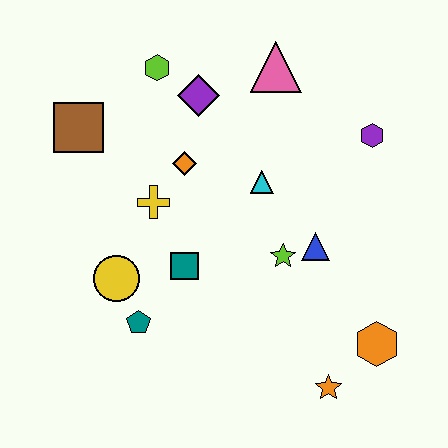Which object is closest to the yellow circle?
The teal pentagon is closest to the yellow circle.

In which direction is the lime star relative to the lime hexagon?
The lime star is below the lime hexagon.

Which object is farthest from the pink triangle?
The orange star is farthest from the pink triangle.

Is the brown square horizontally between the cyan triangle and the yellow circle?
No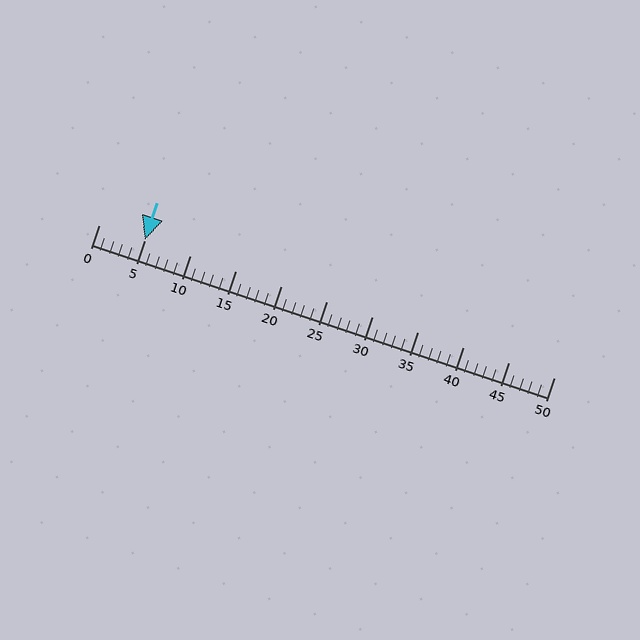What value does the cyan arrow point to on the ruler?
The cyan arrow points to approximately 5.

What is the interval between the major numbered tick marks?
The major tick marks are spaced 5 units apart.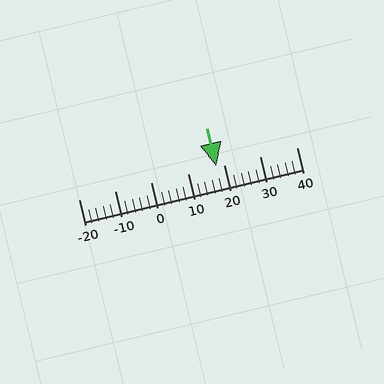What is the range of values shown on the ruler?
The ruler shows values from -20 to 40.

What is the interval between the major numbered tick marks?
The major tick marks are spaced 10 units apart.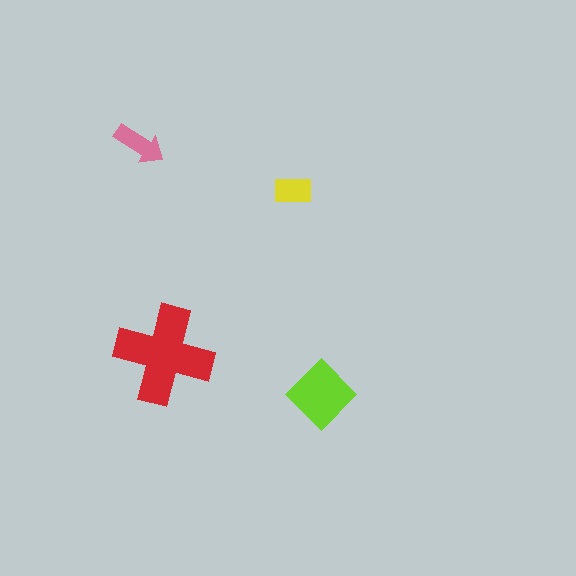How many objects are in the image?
There are 4 objects in the image.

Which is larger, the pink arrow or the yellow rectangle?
The pink arrow.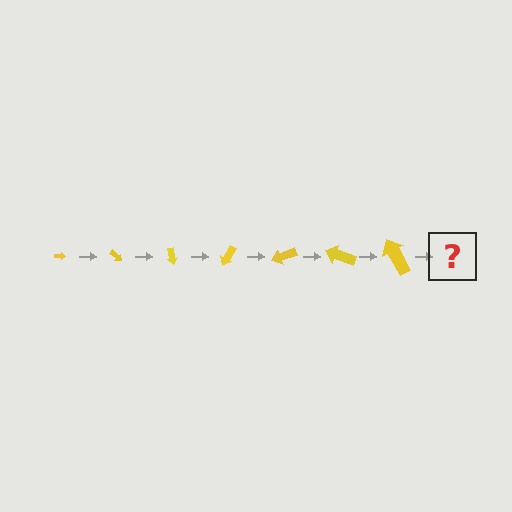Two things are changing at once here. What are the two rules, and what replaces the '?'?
The two rules are that the arrow grows larger each step and it rotates 40 degrees each step. The '?' should be an arrow, larger than the previous one and rotated 280 degrees from the start.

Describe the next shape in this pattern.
It should be an arrow, larger than the previous one and rotated 280 degrees from the start.